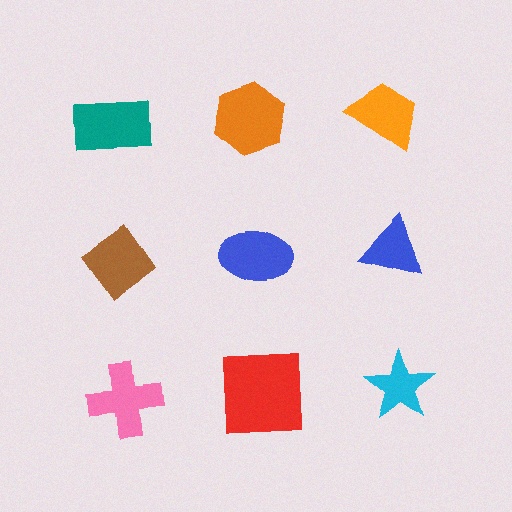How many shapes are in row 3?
3 shapes.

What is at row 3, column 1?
A pink cross.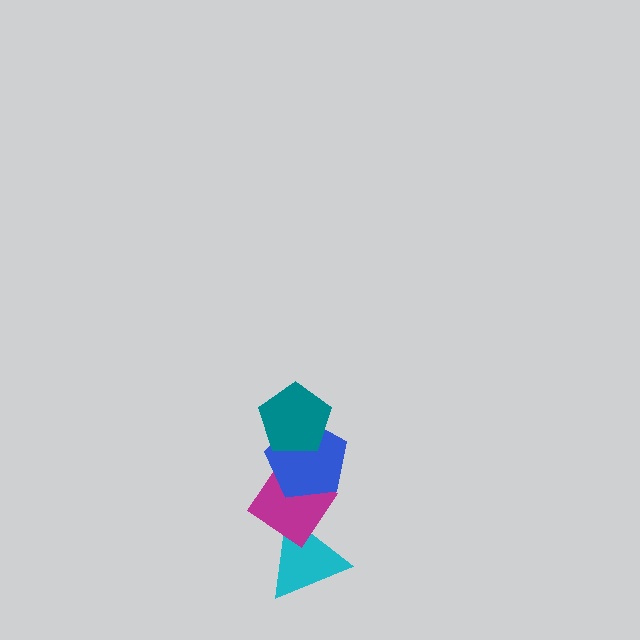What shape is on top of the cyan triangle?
The magenta diamond is on top of the cyan triangle.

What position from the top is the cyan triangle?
The cyan triangle is 4th from the top.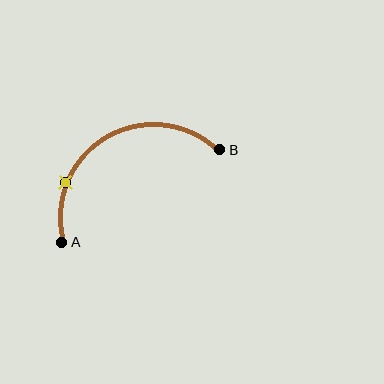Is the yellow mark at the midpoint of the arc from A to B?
No. The yellow mark lies on the arc but is closer to endpoint A. The arc midpoint would be at the point on the curve equidistant along the arc from both A and B.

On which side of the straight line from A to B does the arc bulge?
The arc bulges above the straight line connecting A and B.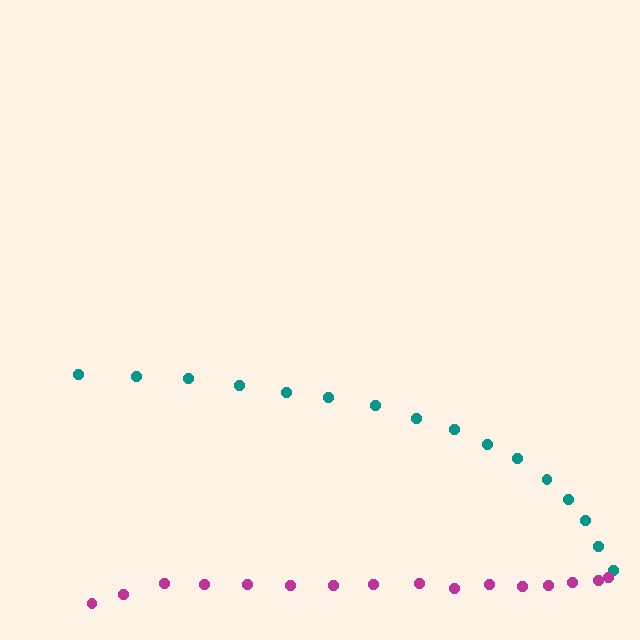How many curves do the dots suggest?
There are 2 distinct paths.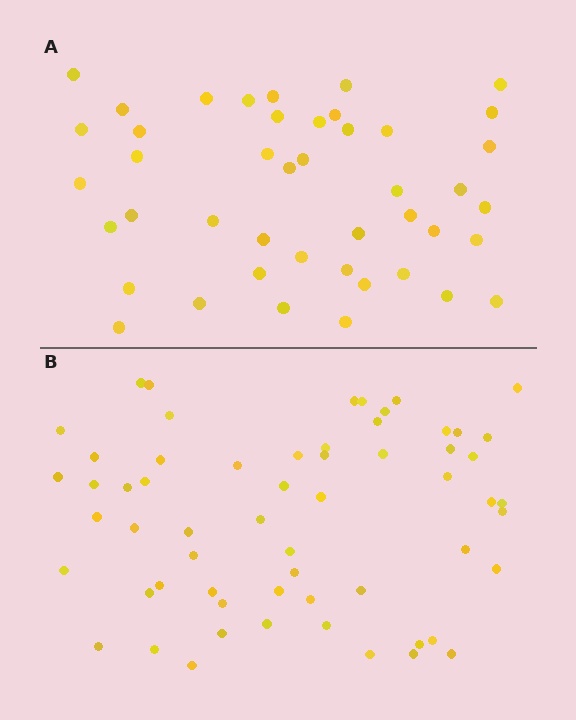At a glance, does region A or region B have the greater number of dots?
Region B (the bottom region) has more dots.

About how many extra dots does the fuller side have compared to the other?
Region B has approximately 15 more dots than region A.